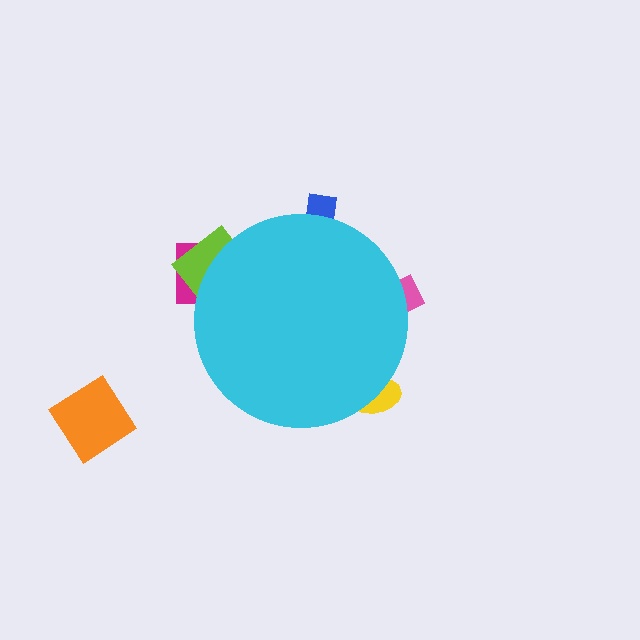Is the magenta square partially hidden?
Yes, the magenta square is partially hidden behind the cyan circle.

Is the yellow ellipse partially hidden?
Yes, the yellow ellipse is partially hidden behind the cyan circle.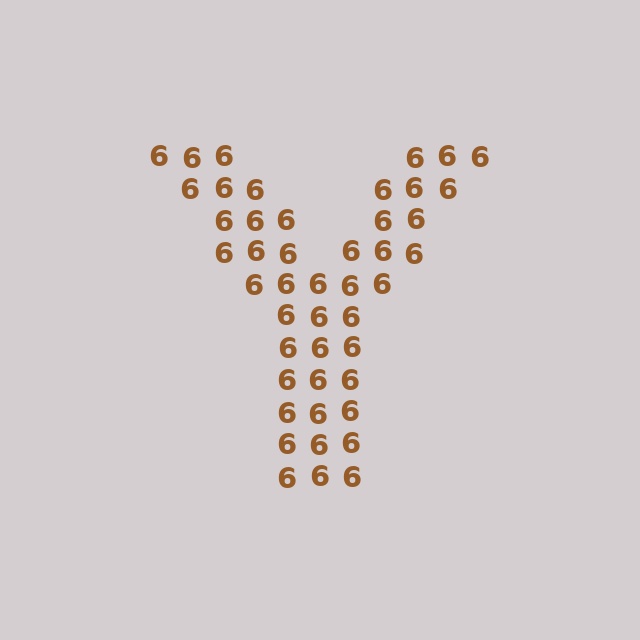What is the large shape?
The large shape is the letter Y.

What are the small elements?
The small elements are digit 6's.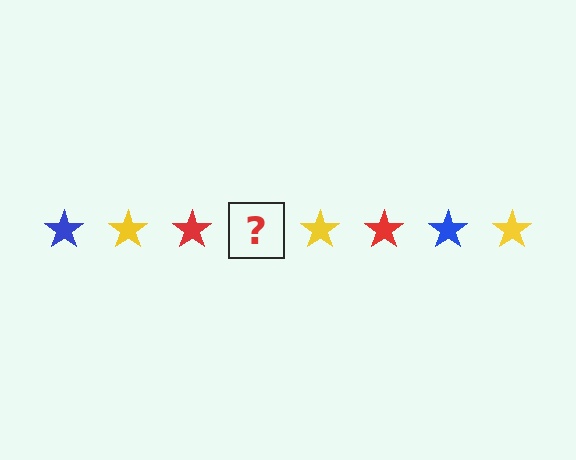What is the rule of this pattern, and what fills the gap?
The rule is that the pattern cycles through blue, yellow, red stars. The gap should be filled with a blue star.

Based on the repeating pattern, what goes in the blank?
The blank should be a blue star.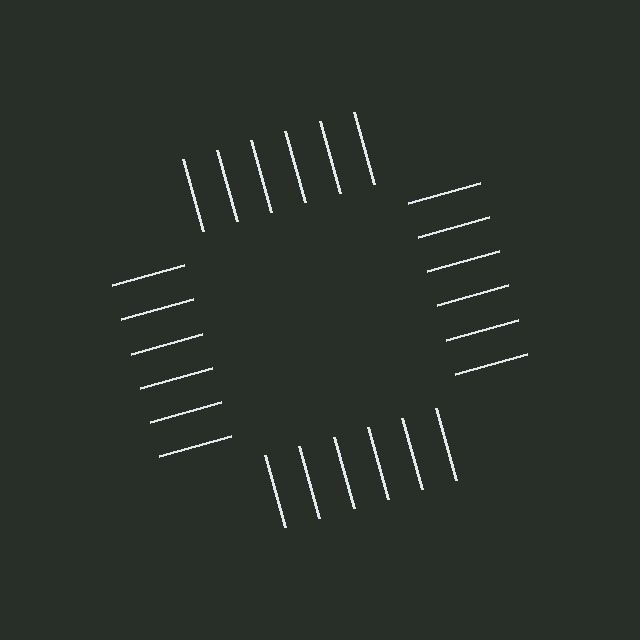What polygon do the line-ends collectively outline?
An illusory square — the line segments terminate on its edges but no continuous stroke is drawn.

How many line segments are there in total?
24 — 6 along each of the 4 edges.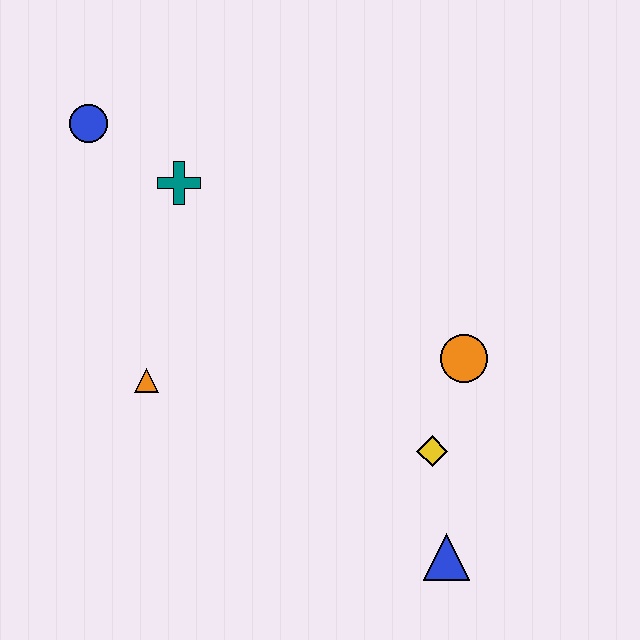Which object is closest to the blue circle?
The teal cross is closest to the blue circle.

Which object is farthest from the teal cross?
The blue triangle is farthest from the teal cross.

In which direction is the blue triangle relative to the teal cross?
The blue triangle is below the teal cross.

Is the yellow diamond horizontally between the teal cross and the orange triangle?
No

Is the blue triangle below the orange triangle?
Yes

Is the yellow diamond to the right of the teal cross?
Yes